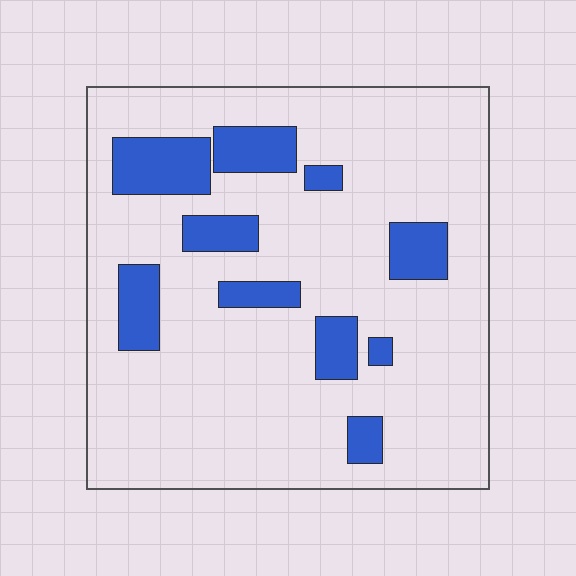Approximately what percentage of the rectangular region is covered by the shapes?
Approximately 15%.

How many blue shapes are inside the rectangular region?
10.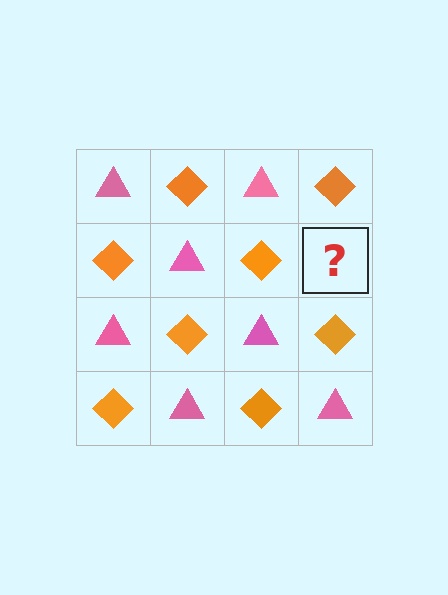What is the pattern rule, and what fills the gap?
The rule is that it alternates pink triangle and orange diamond in a checkerboard pattern. The gap should be filled with a pink triangle.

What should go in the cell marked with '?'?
The missing cell should contain a pink triangle.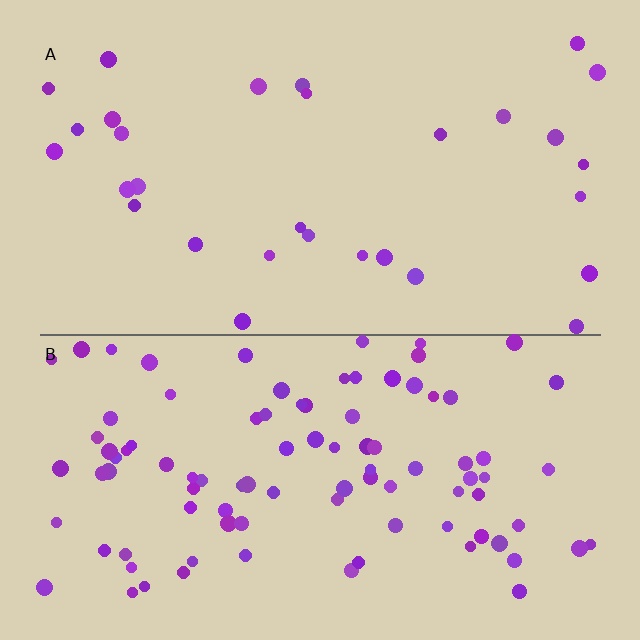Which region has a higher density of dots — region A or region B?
B (the bottom).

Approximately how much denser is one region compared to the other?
Approximately 3.2× — region B over region A.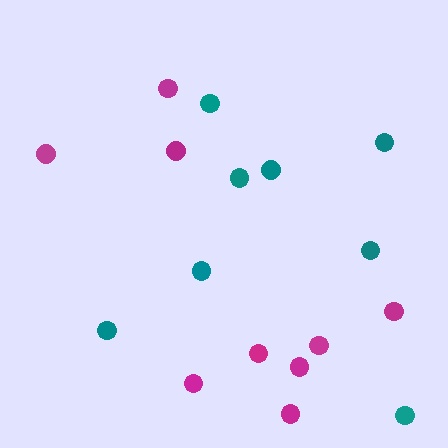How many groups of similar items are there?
There are 2 groups: one group of magenta circles (9) and one group of teal circles (8).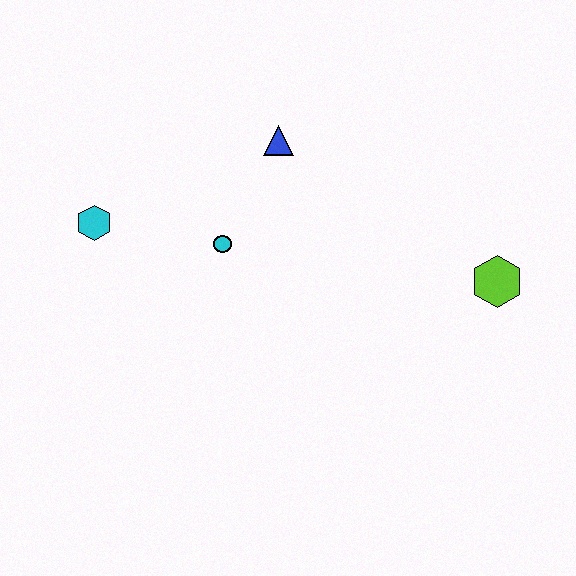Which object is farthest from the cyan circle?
The lime hexagon is farthest from the cyan circle.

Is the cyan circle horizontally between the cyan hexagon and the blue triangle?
Yes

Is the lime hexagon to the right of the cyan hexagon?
Yes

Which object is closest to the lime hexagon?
The blue triangle is closest to the lime hexagon.